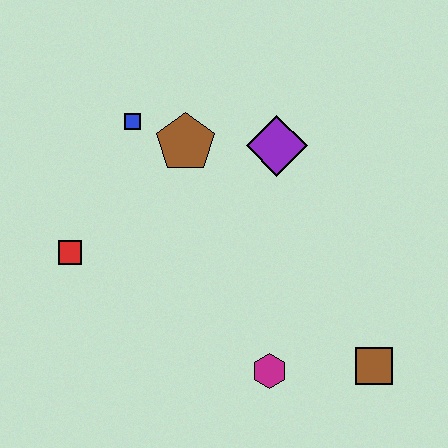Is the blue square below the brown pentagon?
No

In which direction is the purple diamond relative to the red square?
The purple diamond is to the right of the red square.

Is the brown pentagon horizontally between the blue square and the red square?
No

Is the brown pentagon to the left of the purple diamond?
Yes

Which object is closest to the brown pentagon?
The blue square is closest to the brown pentagon.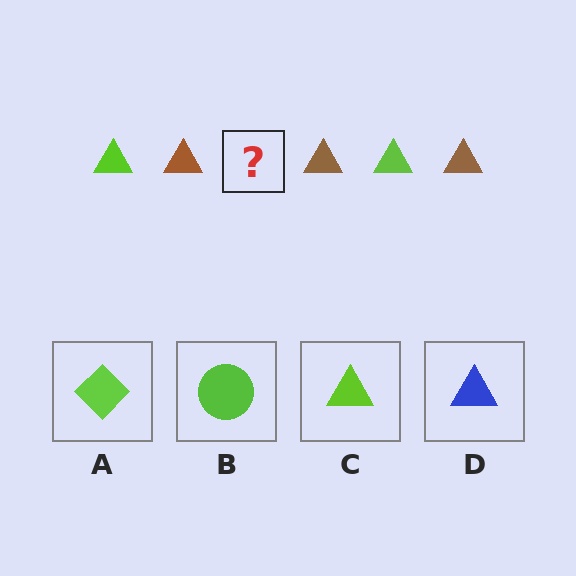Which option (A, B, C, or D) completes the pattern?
C.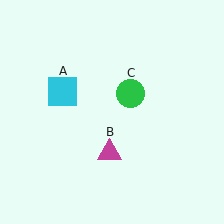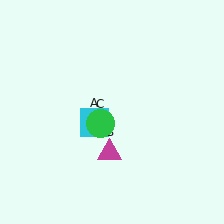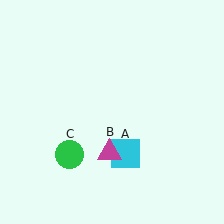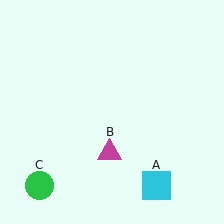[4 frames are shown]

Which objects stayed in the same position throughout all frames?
Magenta triangle (object B) remained stationary.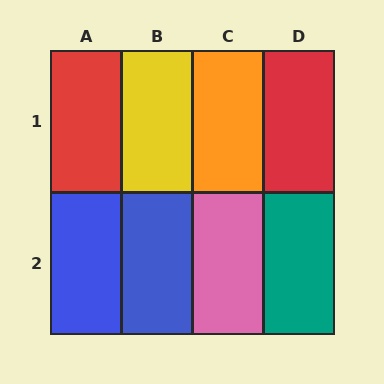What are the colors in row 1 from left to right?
Red, yellow, orange, red.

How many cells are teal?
1 cell is teal.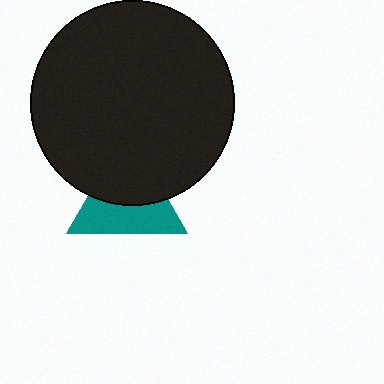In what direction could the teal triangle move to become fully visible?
The teal triangle could move down. That would shift it out from behind the black circle entirely.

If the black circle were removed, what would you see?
You would see the complete teal triangle.